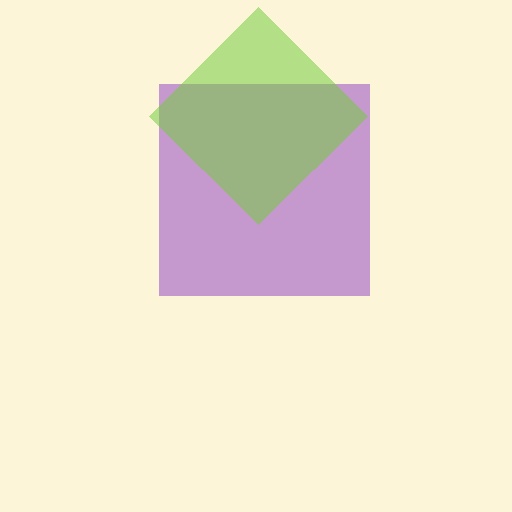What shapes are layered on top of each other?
The layered shapes are: a purple square, a lime diamond.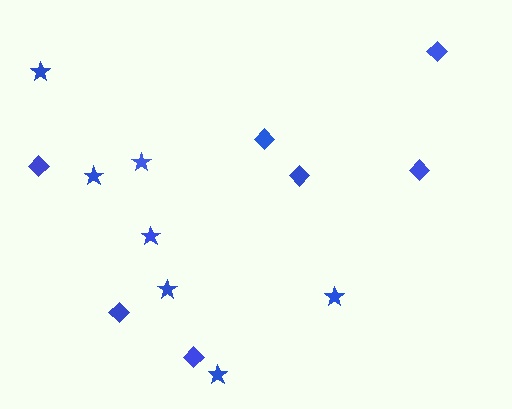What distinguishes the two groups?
There are 2 groups: one group of stars (7) and one group of diamonds (7).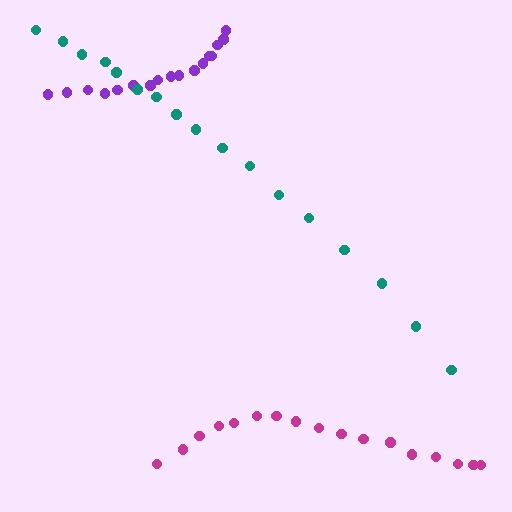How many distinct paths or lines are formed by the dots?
There are 3 distinct paths.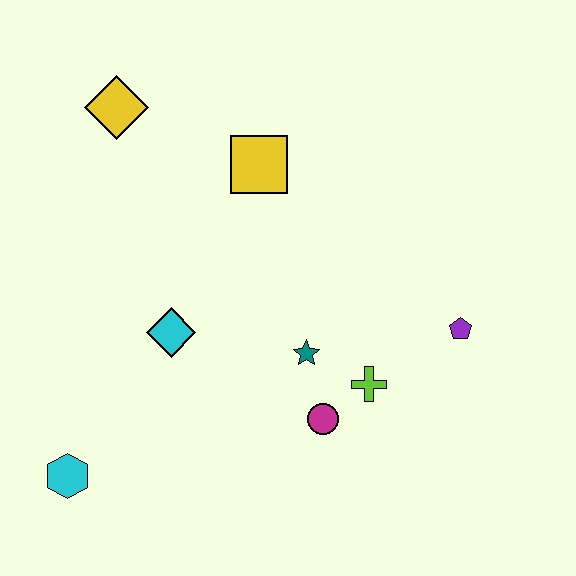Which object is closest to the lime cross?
The magenta circle is closest to the lime cross.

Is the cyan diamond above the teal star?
Yes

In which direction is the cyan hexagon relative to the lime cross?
The cyan hexagon is to the left of the lime cross.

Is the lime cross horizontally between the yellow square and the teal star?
No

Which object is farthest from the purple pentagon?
The cyan hexagon is farthest from the purple pentagon.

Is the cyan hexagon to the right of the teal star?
No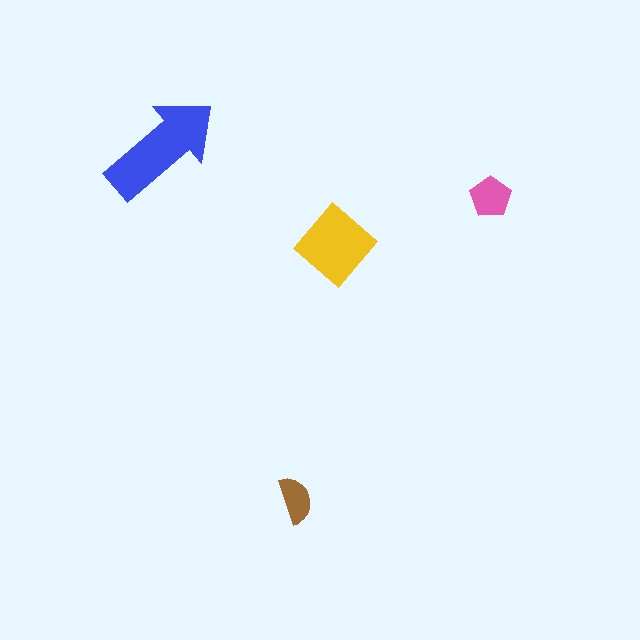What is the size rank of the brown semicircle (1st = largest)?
4th.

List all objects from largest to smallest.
The blue arrow, the yellow diamond, the pink pentagon, the brown semicircle.